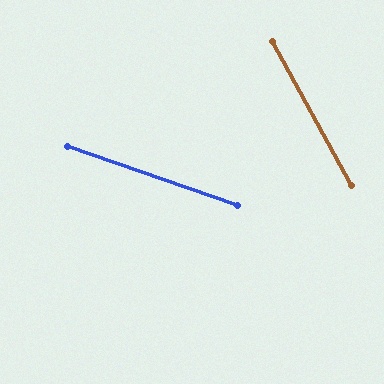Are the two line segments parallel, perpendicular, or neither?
Neither parallel nor perpendicular — they differ by about 42°.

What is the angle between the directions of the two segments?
Approximately 42 degrees.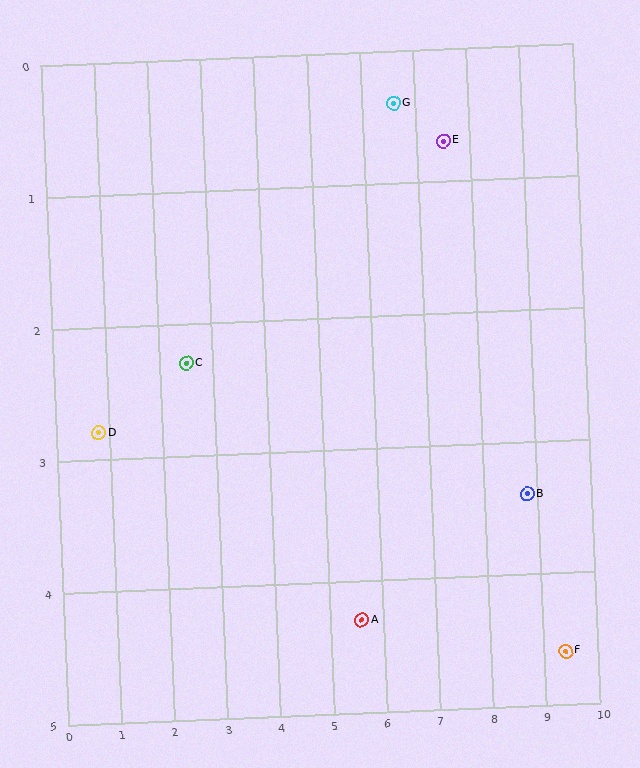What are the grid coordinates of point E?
Point E is at approximately (7.5, 0.7).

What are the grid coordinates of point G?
Point G is at approximately (6.6, 0.4).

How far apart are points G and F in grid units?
Points G and F are about 5.0 grid units apart.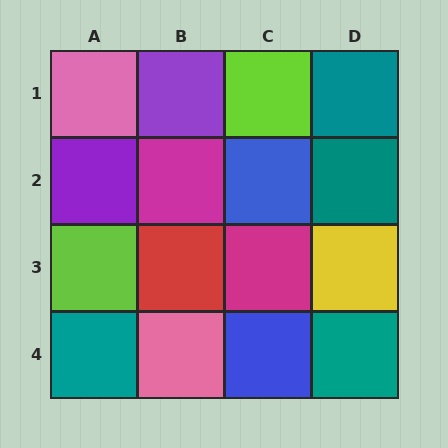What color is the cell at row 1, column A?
Pink.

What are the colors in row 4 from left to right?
Teal, pink, blue, teal.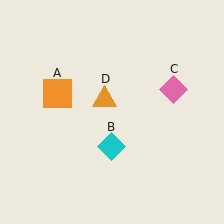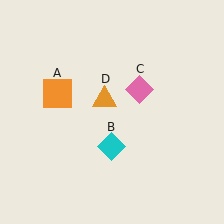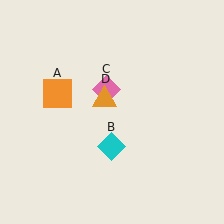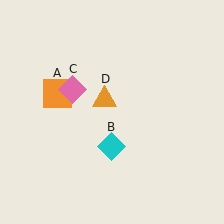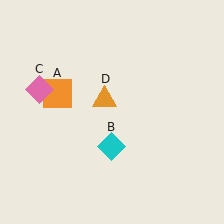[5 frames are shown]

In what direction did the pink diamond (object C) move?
The pink diamond (object C) moved left.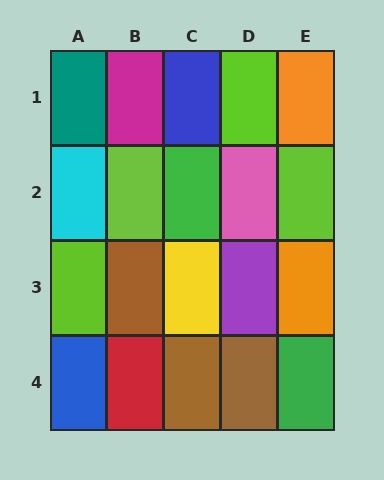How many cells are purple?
1 cell is purple.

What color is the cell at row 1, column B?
Magenta.